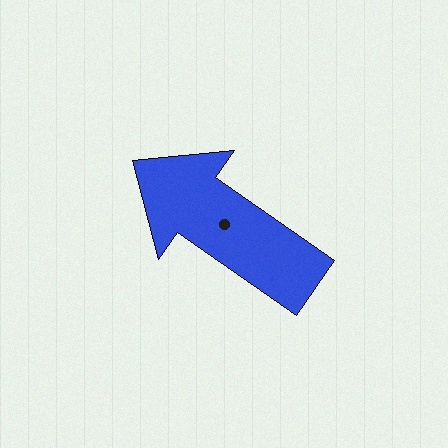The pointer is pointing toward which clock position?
Roughly 10 o'clock.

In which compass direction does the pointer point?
Northwest.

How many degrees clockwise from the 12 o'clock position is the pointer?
Approximately 305 degrees.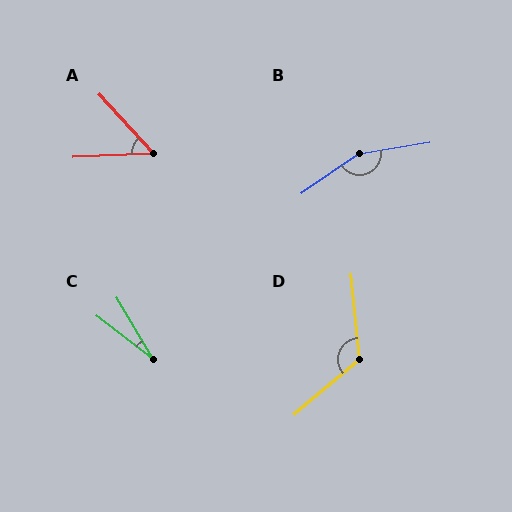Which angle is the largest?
B, at approximately 155 degrees.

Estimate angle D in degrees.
Approximately 125 degrees.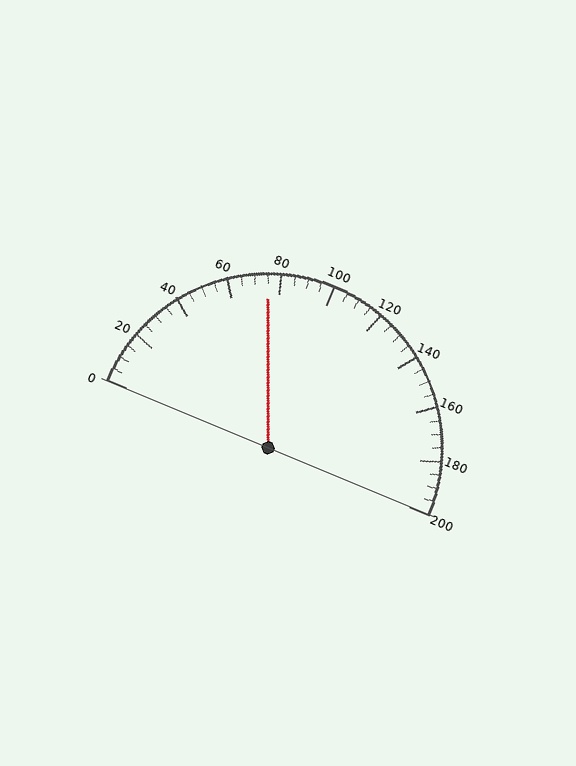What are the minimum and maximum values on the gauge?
The gauge ranges from 0 to 200.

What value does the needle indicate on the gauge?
The needle indicates approximately 75.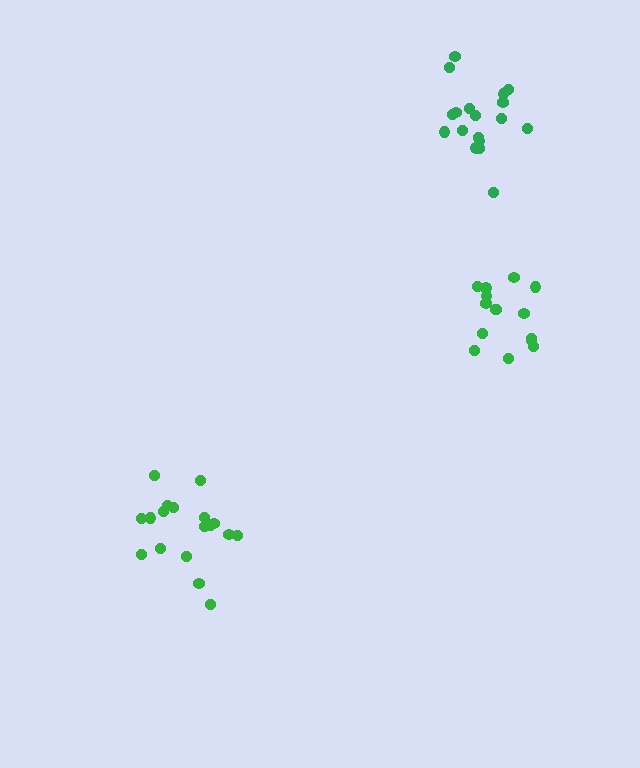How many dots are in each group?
Group 1: 18 dots, Group 2: 18 dots, Group 3: 15 dots (51 total).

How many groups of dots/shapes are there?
There are 3 groups.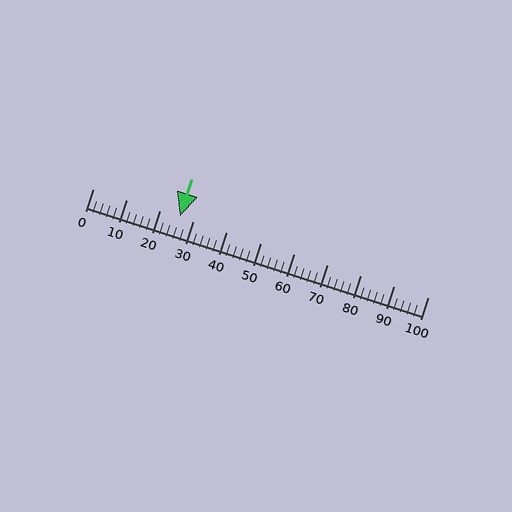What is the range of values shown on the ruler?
The ruler shows values from 0 to 100.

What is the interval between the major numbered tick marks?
The major tick marks are spaced 10 units apart.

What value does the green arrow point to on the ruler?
The green arrow points to approximately 26.